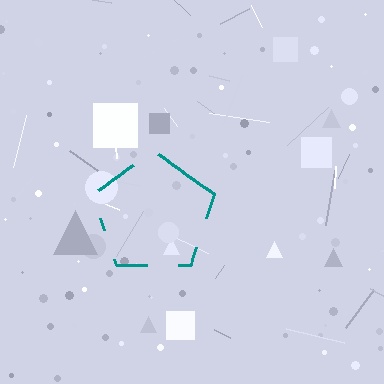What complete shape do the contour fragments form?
The contour fragments form a pentagon.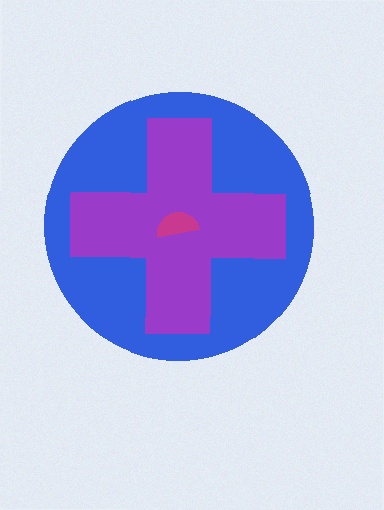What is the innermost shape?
The magenta semicircle.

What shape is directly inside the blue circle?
The purple cross.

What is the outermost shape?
The blue circle.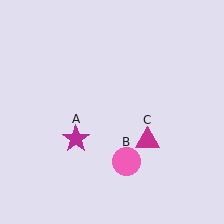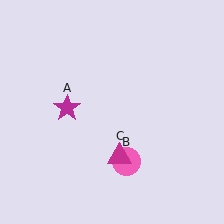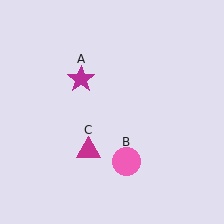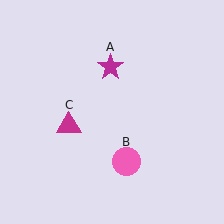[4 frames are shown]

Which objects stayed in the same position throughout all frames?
Pink circle (object B) remained stationary.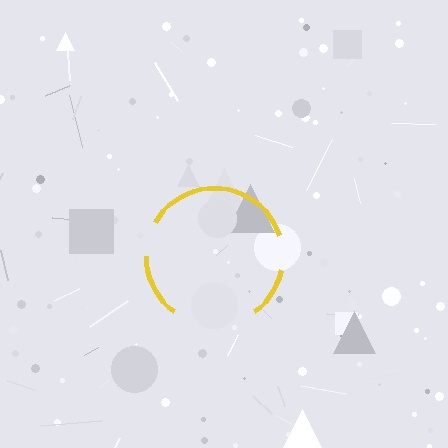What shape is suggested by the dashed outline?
The dashed outline suggests a circle.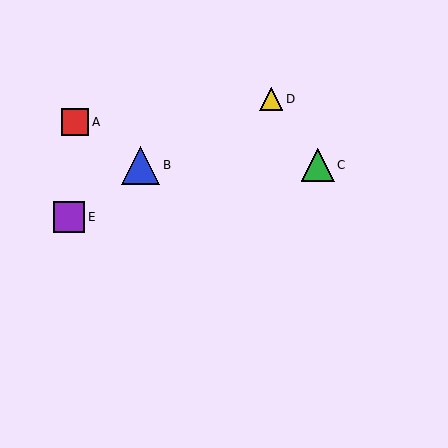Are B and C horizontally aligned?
Yes, both are at y≈165.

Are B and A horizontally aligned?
No, B is at y≈165 and A is at y≈122.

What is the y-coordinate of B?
Object B is at y≈165.